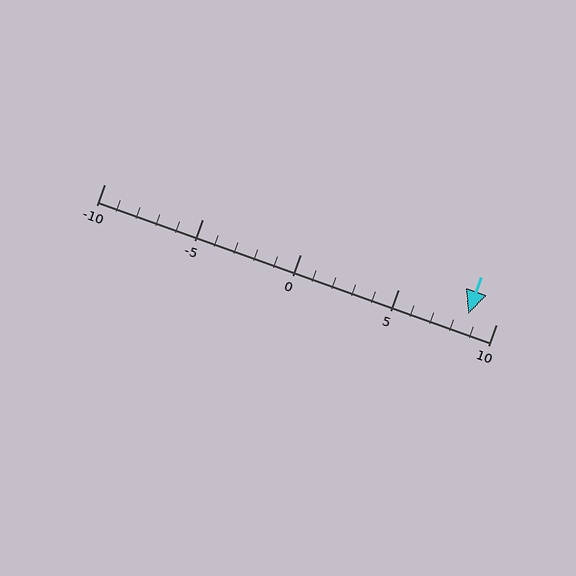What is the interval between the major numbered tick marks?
The major tick marks are spaced 5 units apart.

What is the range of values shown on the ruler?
The ruler shows values from -10 to 10.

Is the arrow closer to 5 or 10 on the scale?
The arrow is closer to 10.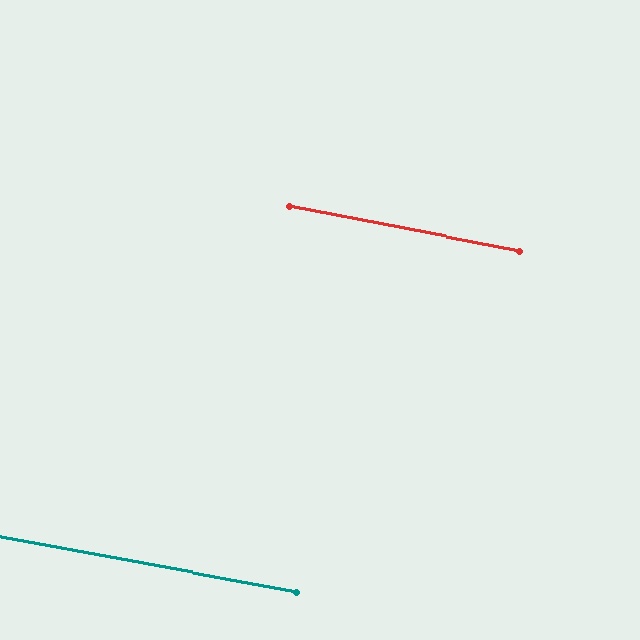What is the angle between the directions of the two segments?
Approximately 1 degree.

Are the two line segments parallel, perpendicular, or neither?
Parallel — their directions differ by only 0.6°.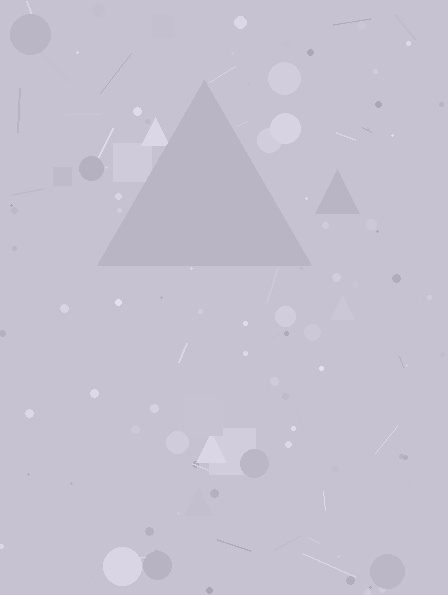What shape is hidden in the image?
A triangle is hidden in the image.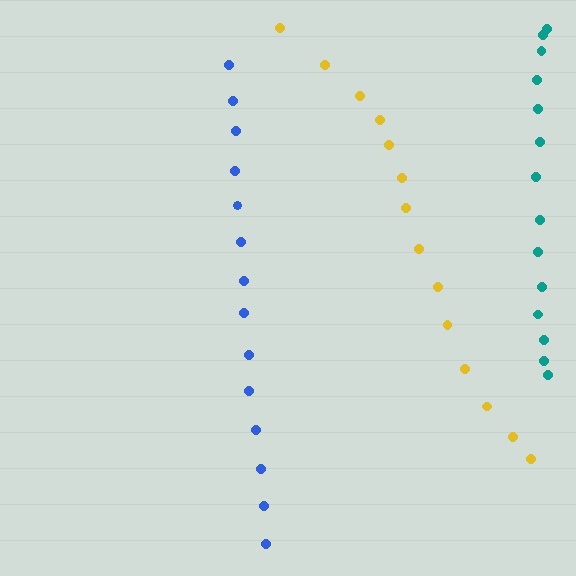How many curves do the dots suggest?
There are 3 distinct paths.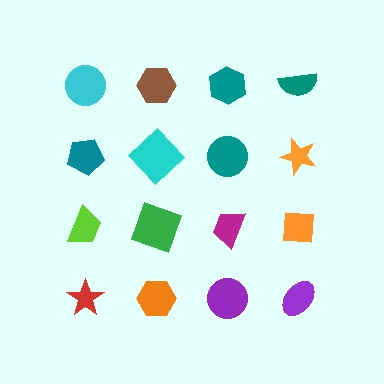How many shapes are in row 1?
4 shapes.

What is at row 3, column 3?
A magenta trapezoid.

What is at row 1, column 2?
A brown hexagon.